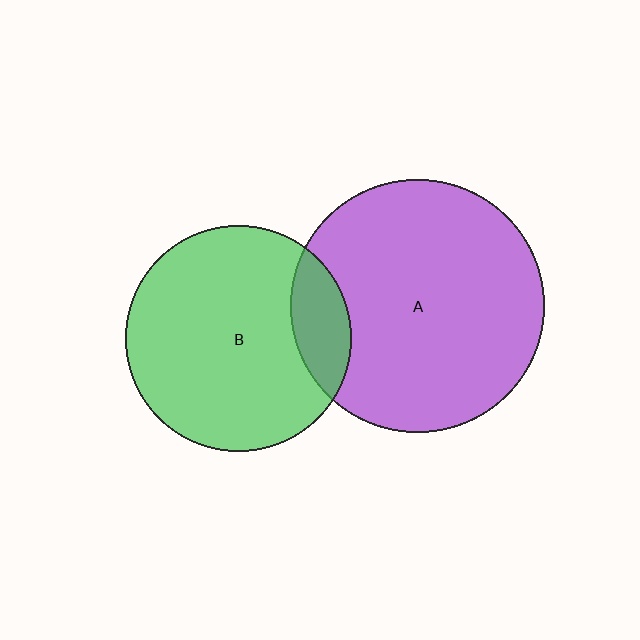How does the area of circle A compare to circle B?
Approximately 1.3 times.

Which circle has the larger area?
Circle A (purple).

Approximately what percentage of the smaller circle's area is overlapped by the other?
Approximately 15%.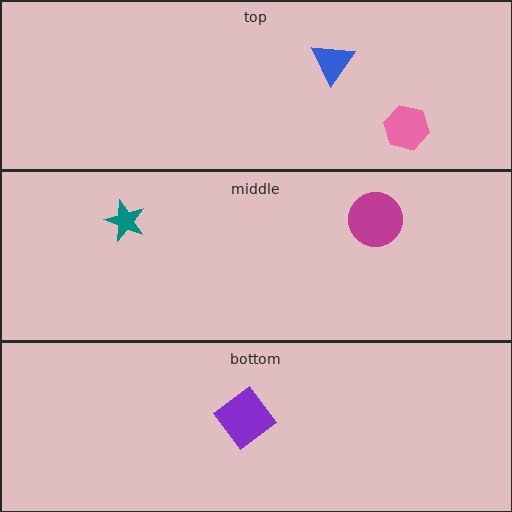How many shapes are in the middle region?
2.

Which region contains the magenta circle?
The middle region.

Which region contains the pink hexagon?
The top region.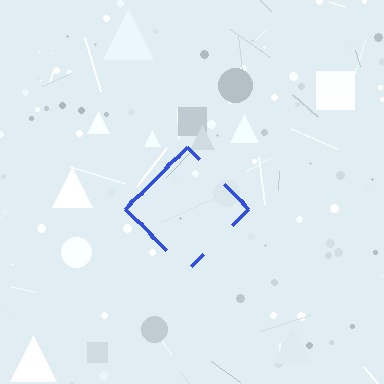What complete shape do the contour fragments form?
The contour fragments form a diamond.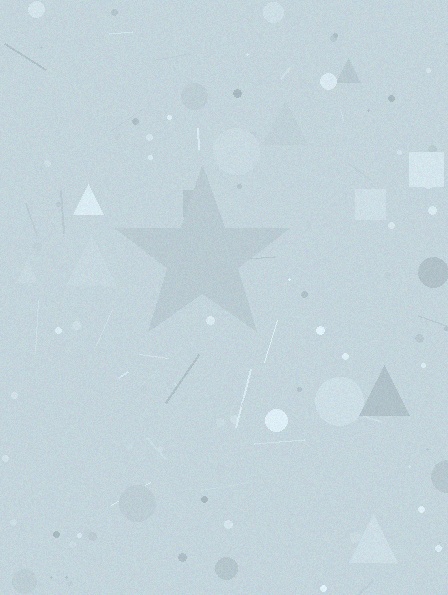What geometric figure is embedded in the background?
A star is embedded in the background.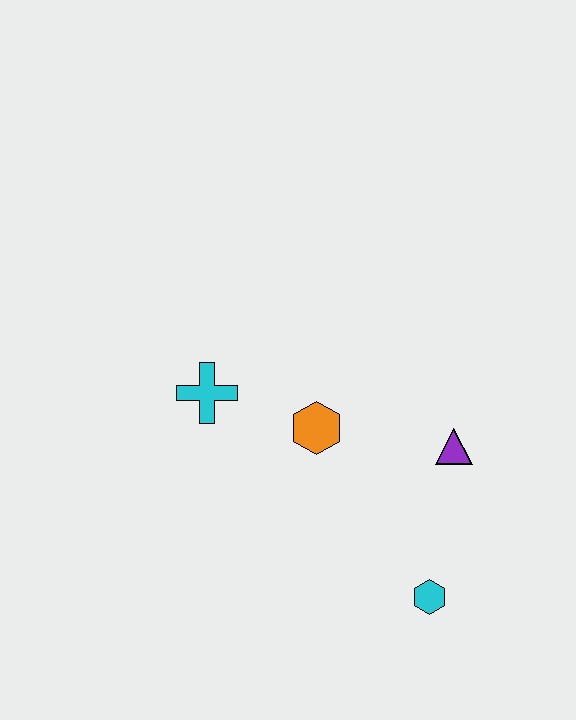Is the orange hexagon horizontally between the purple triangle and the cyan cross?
Yes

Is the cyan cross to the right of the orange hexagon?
No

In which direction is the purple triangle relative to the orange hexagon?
The purple triangle is to the right of the orange hexagon.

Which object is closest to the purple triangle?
The orange hexagon is closest to the purple triangle.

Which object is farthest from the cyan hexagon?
The cyan cross is farthest from the cyan hexagon.